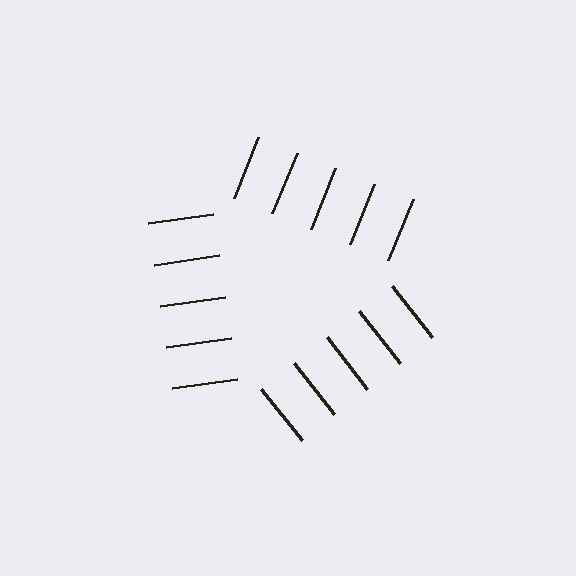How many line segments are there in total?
15 — 5 along each of the 3 edges.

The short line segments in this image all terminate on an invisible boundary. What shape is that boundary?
An illusory triangle — the line segments terminate on its edges but no continuous stroke is drawn.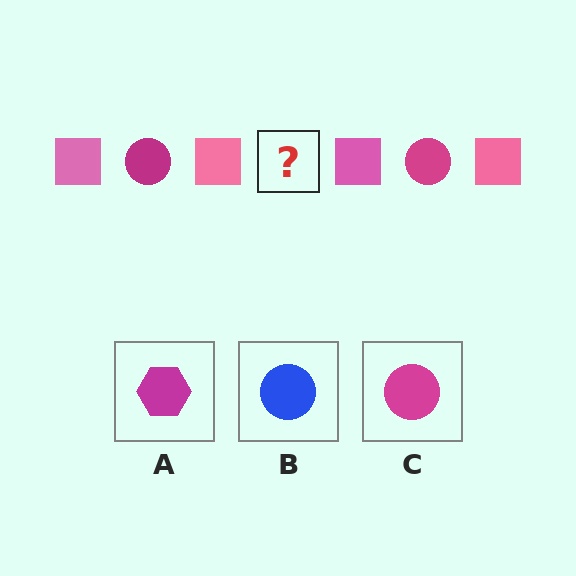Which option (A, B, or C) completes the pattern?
C.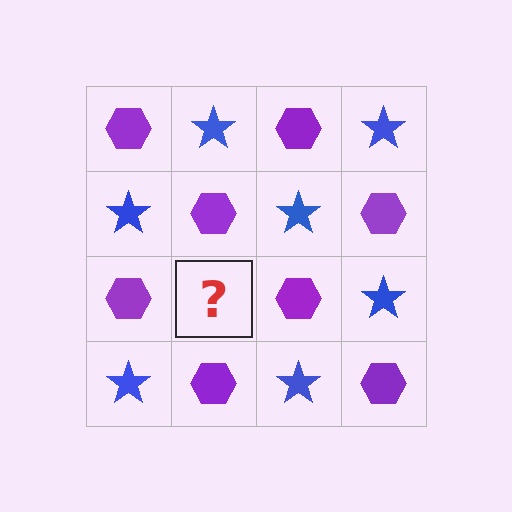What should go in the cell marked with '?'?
The missing cell should contain a blue star.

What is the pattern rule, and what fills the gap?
The rule is that it alternates purple hexagon and blue star in a checkerboard pattern. The gap should be filled with a blue star.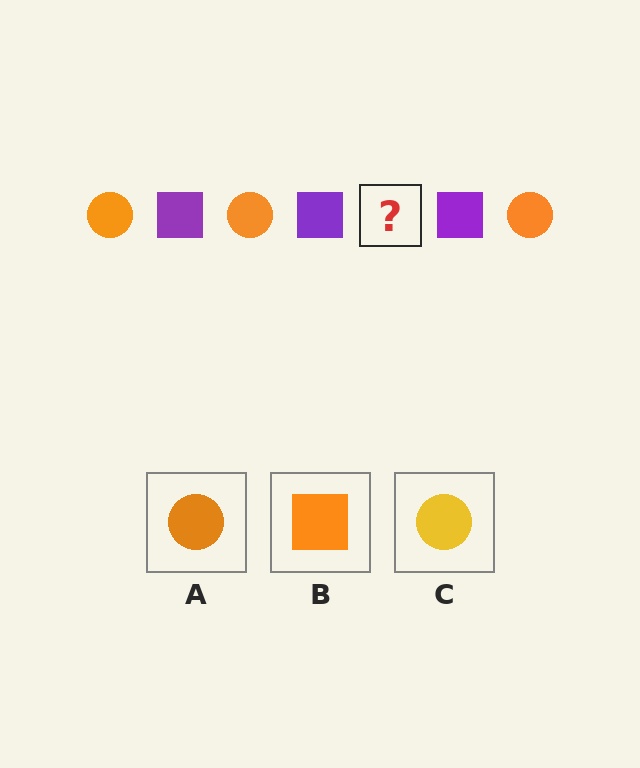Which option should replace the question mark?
Option A.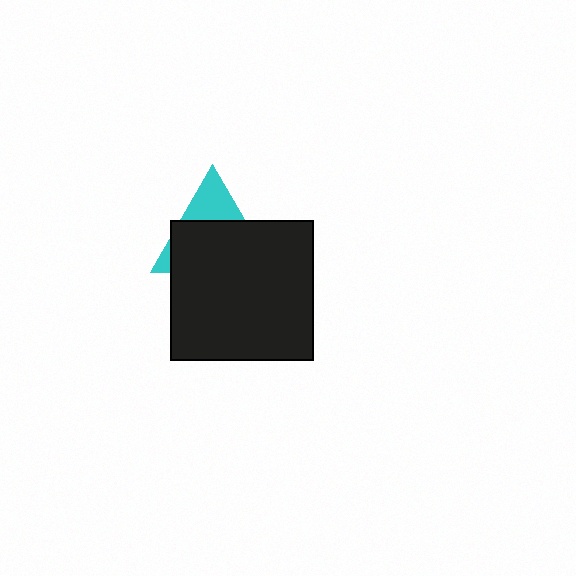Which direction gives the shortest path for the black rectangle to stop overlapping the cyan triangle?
Moving down gives the shortest separation.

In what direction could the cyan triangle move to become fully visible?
The cyan triangle could move up. That would shift it out from behind the black rectangle entirely.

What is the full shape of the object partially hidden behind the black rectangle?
The partially hidden object is a cyan triangle.